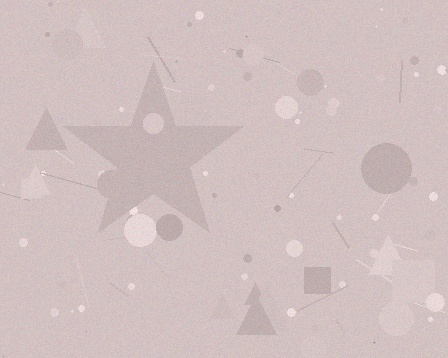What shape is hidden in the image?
A star is hidden in the image.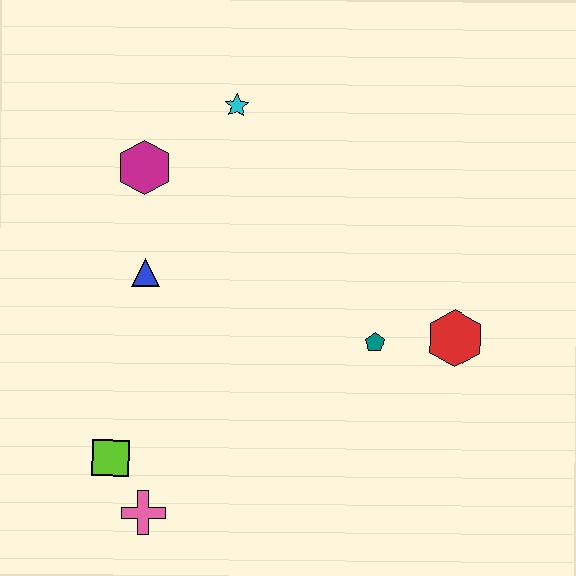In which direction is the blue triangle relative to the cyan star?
The blue triangle is below the cyan star.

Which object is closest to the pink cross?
The lime square is closest to the pink cross.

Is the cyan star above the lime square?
Yes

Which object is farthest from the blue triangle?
The red hexagon is farthest from the blue triangle.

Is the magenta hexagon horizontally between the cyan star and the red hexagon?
No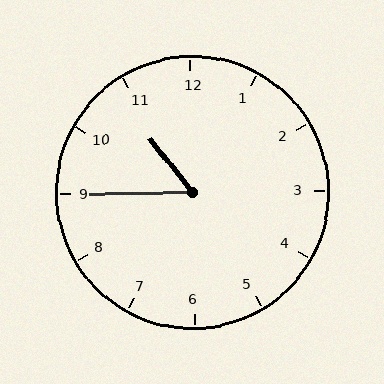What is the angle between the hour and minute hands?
Approximately 52 degrees.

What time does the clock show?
10:45.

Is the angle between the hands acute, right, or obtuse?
It is acute.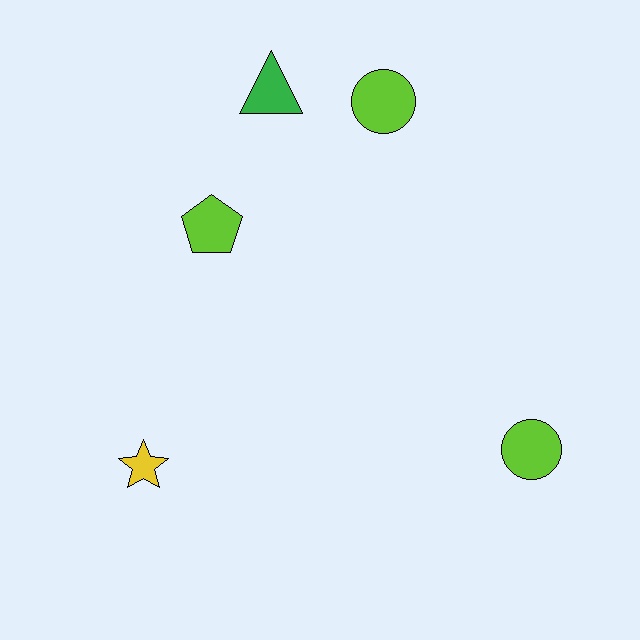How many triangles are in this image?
There is 1 triangle.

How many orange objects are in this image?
There are no orange objects.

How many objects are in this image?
There are 5 objects.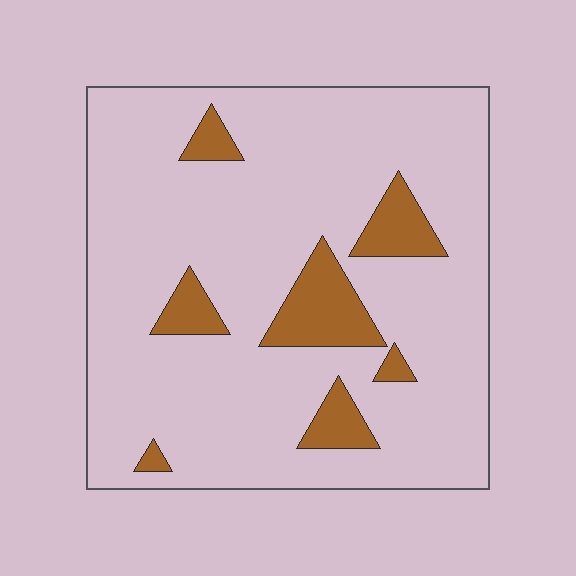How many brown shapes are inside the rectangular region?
7.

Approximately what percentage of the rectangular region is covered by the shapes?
Approximately 15%.